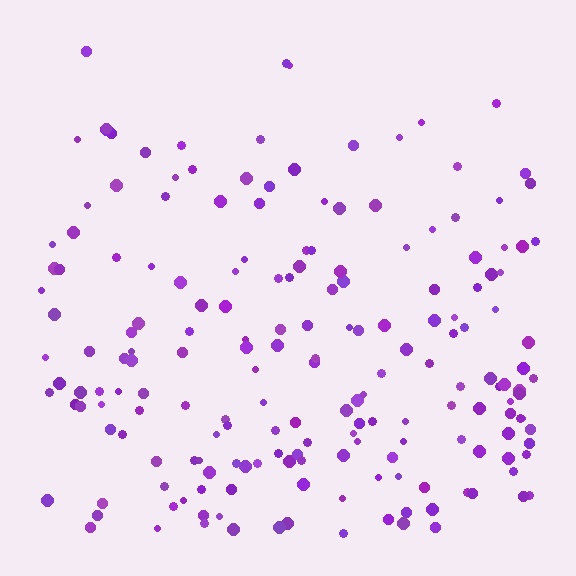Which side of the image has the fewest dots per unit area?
The top.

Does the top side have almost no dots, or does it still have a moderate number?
Still a moderate number, just noticeably fewer than the bottom.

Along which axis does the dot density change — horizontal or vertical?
Vertical.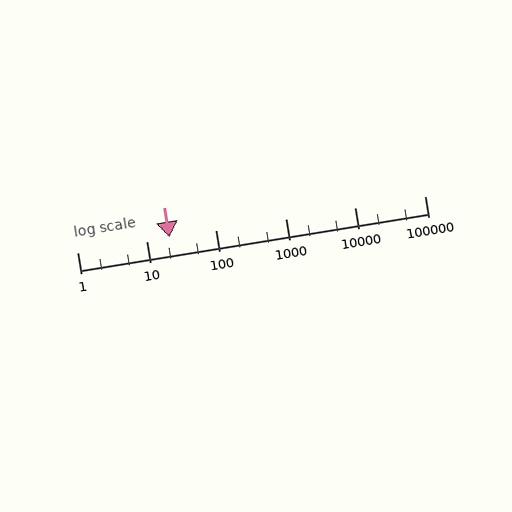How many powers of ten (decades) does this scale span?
The scale spans 5 decades, from 1 to 100000.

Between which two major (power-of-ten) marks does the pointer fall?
The pointer is between 10 and 100.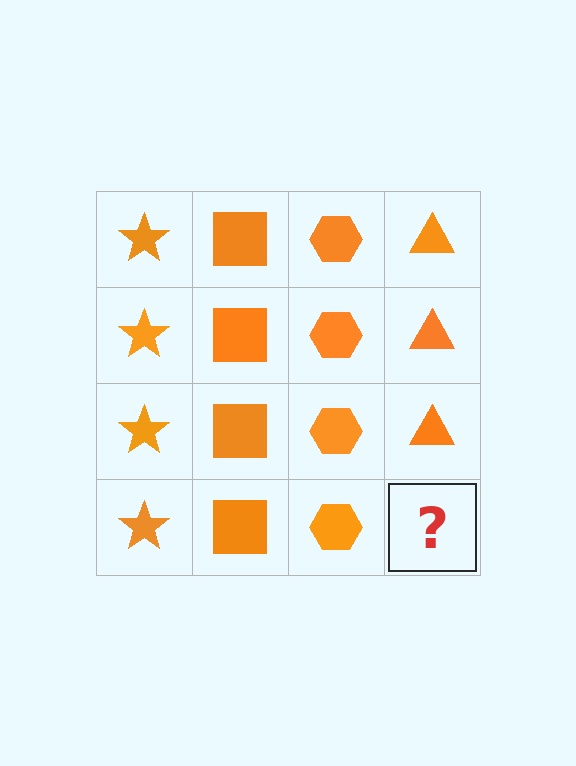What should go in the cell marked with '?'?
The missing cell should contain an orange triangle.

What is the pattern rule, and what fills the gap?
The rule is that each column has a consistent shape. The gap should be filled with an orange triangle.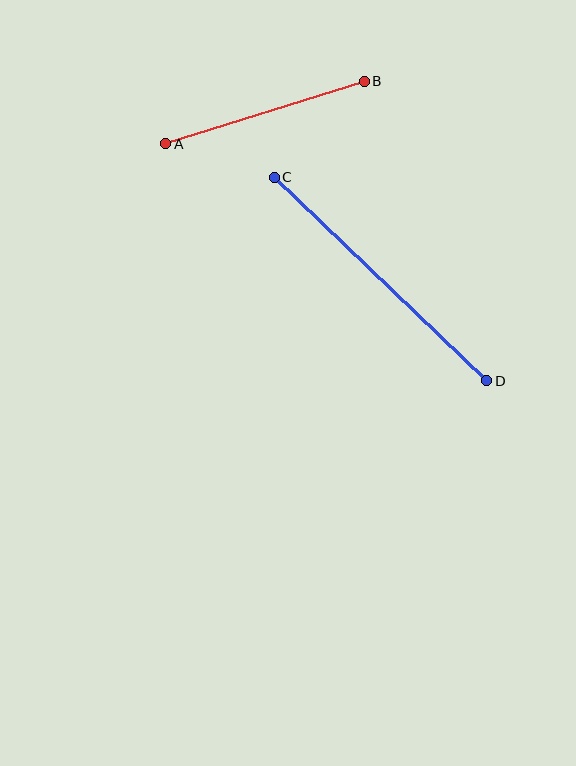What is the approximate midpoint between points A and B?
The midpoint is at approximately (265, 113) pixels.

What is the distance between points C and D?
The distance is approximately 294 pixels.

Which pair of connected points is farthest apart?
Points C and D are farthest apart.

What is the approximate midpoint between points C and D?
The midpoint is at approximately (381, 279) pixels.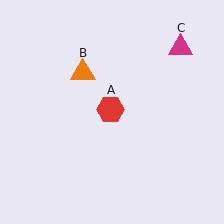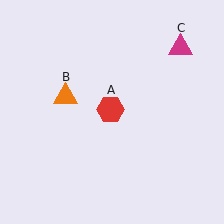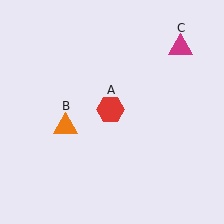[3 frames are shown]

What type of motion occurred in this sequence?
The orange triangle (object B) rotated counterclockwise around the center of the scene.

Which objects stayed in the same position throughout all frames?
Red hexagon (object A) and magenta triangle (object C) remained stationary.